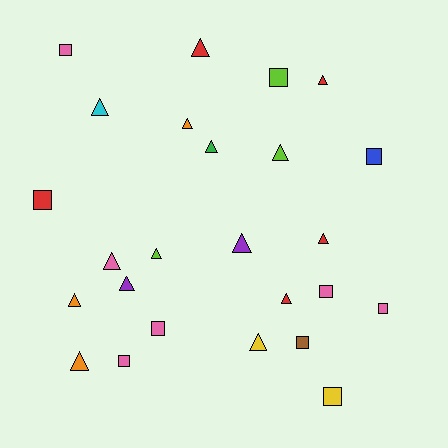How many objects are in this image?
There are 25 objects.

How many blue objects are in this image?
There is 1 blue object.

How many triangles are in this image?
There are 15 triangles.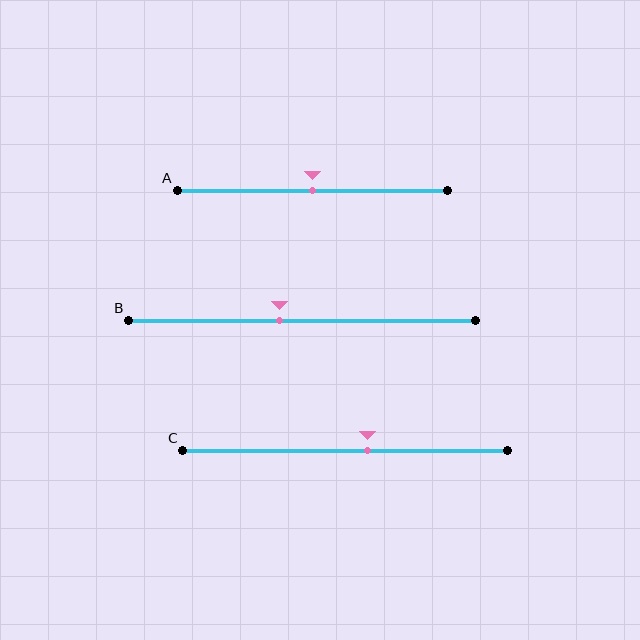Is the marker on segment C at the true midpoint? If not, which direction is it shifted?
No, the marker on segment C is shifted to the right by about 7% of the segment length.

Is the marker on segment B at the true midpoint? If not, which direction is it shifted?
No, the marker on segment B is shifted to the left by about 6% of the segment length.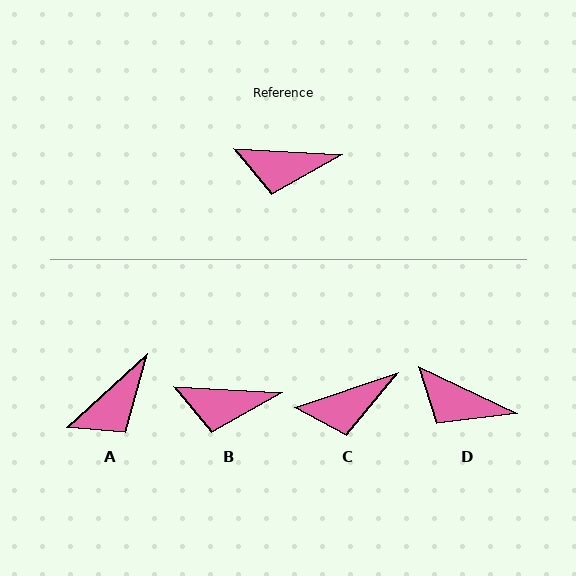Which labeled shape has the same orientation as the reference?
B.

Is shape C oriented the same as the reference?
No, it is off by about 22 degrees.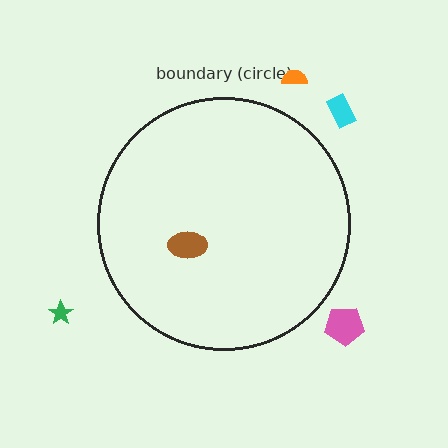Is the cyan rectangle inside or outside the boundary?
Outside.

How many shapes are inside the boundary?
1 inside, 4 outside.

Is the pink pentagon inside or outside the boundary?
Outside.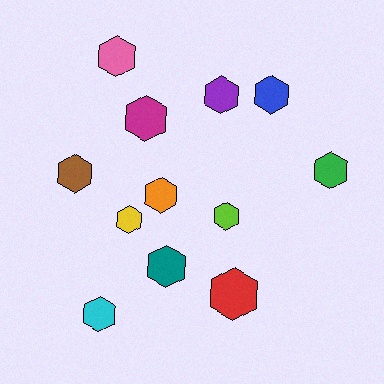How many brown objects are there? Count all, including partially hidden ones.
There is 1 brown object.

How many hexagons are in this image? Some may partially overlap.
There are 12 hexagons.